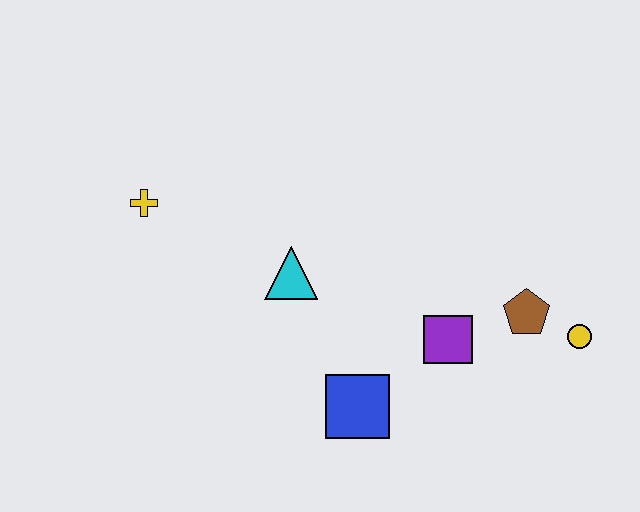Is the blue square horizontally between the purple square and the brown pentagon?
No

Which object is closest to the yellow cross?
The cyan triangle is closest to the yellow cross.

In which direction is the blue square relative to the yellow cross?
The blue square is to the right of the yellow cross.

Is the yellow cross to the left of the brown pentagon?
Yes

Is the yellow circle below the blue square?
No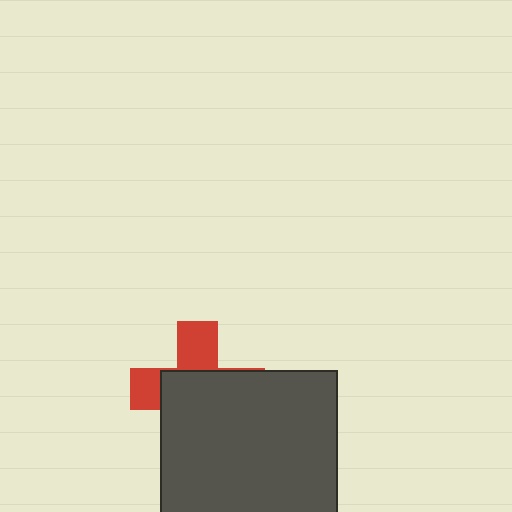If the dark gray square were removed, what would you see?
You would see the complete red cross.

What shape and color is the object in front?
The object in front is a dark gray square.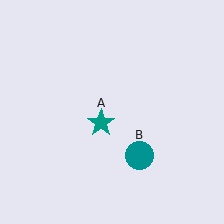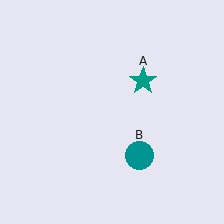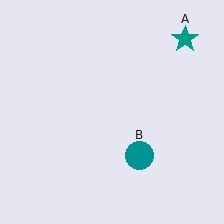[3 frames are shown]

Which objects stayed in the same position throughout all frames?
Teal circle (object B) remained stationary.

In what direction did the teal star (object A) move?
The teal star (object A) moved up and to the right.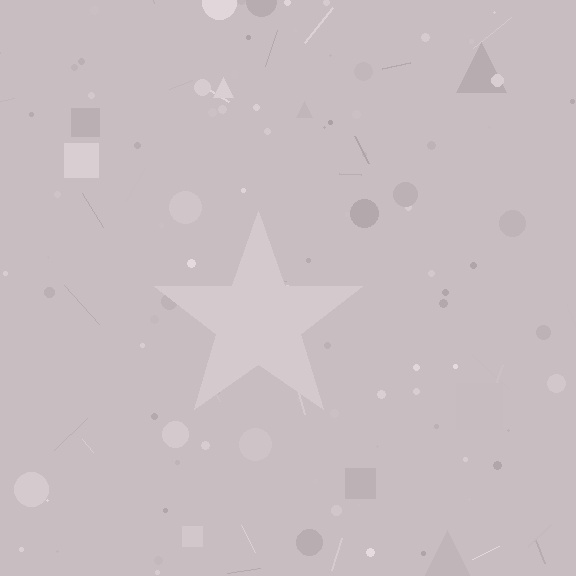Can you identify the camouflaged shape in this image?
The camouflaged shape is a star.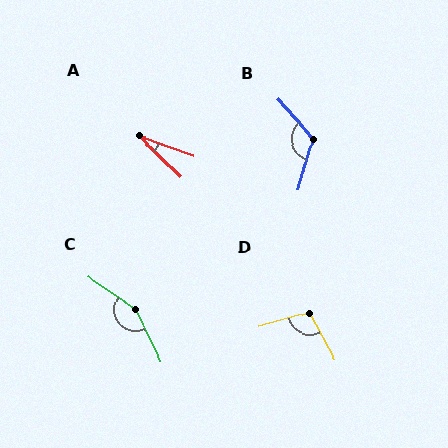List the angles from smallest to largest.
A (25°), D (103°), B (123°), C (150°).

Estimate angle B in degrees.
Approximately 123 degrees.